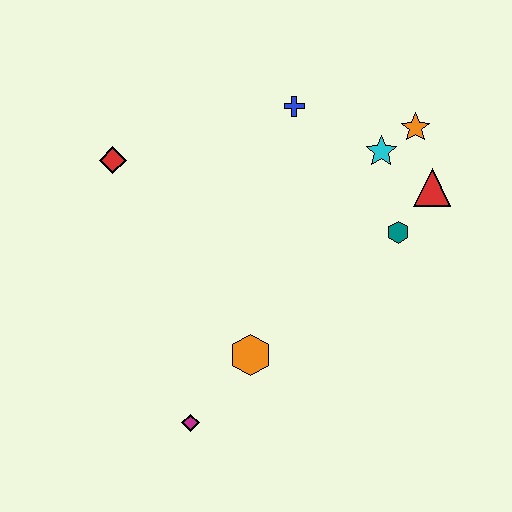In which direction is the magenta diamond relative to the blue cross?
The magenta diamond is below the blue cross.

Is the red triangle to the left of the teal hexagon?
No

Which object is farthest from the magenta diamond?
The orange star is farthest from the magenta diamond.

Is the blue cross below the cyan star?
No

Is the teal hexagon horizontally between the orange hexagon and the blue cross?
No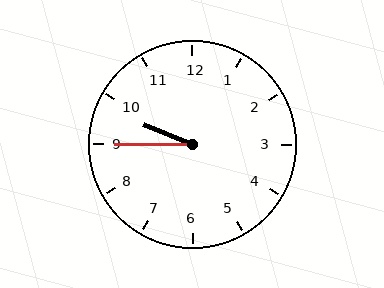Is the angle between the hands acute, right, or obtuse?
It is acute.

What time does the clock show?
9:45.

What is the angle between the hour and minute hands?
Approximately 22 degrees.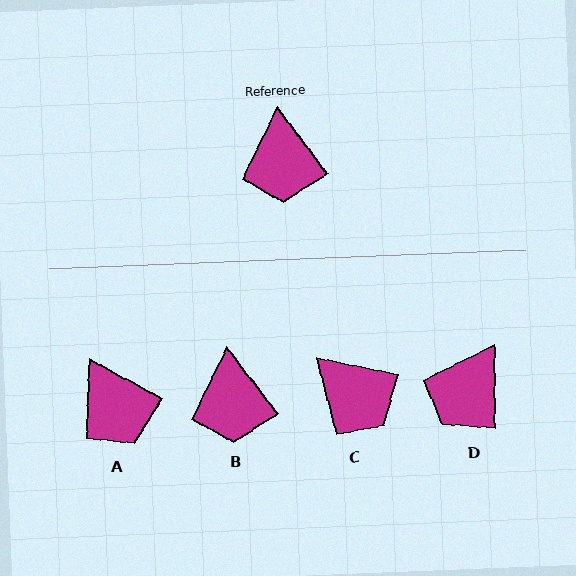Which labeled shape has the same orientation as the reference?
B.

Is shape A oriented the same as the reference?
No, it is off by about 24 degrees.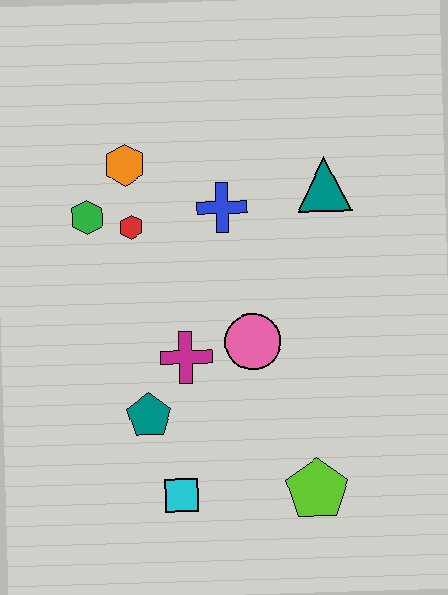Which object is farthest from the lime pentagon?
The orange hexagon is farthest from the lime pentagon.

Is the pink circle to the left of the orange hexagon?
No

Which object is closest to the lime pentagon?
The cyan square is closest to the lime pentagon.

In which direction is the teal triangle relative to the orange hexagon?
The teal triangle is to the right of the orange hexagon.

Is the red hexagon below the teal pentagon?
No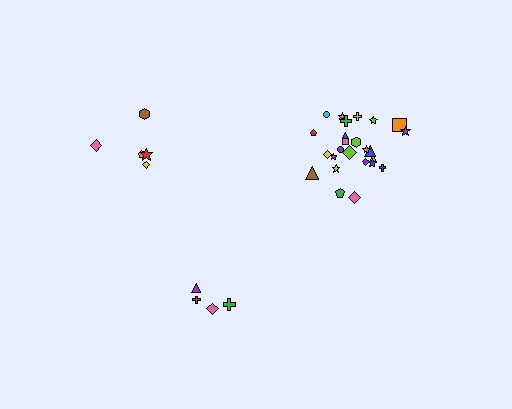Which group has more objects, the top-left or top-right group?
The top-right group.